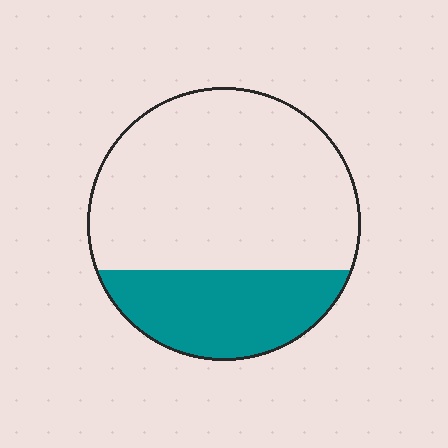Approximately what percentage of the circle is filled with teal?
Approximately 30%.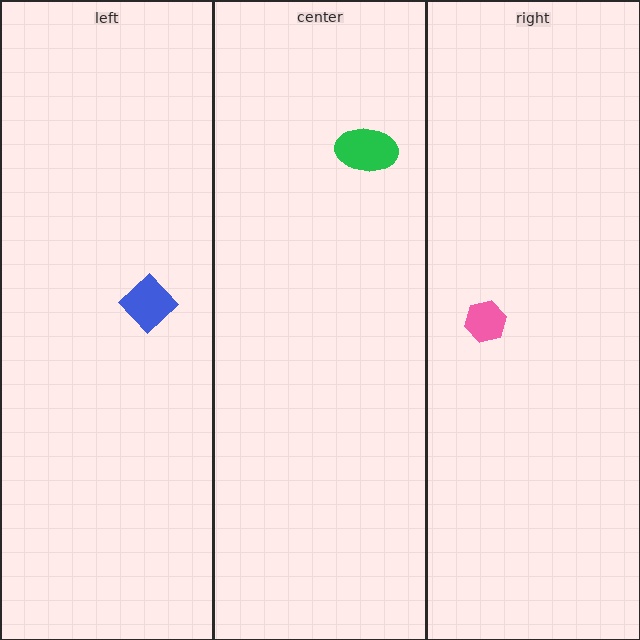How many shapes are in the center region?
1.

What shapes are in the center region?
The green ellipse.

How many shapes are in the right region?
1.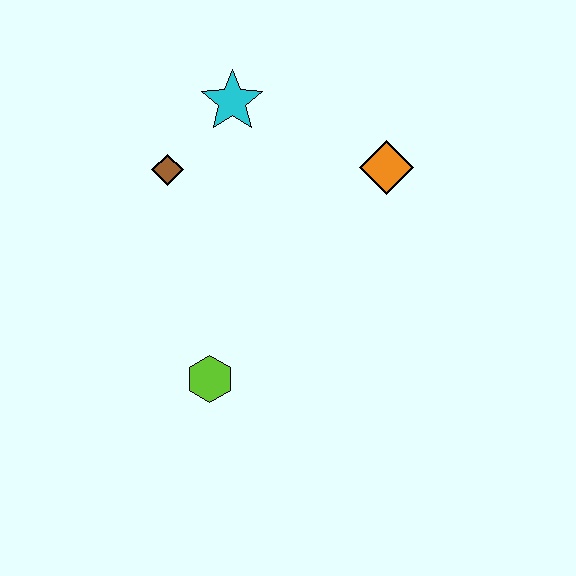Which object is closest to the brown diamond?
The cyan star is closest to the brown diamond.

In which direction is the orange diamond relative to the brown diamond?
The orange diamond is to the right of the brown diamond.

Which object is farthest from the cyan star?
The lime hexagon is farthest from the cyan star.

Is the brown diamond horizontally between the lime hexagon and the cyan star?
No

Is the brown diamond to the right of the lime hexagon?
No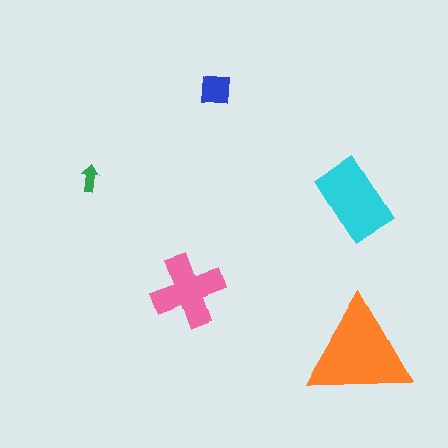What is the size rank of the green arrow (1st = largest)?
5th.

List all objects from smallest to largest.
The green arrow, the blue square, the pink cross, the cyan rectangle, the orange triangle.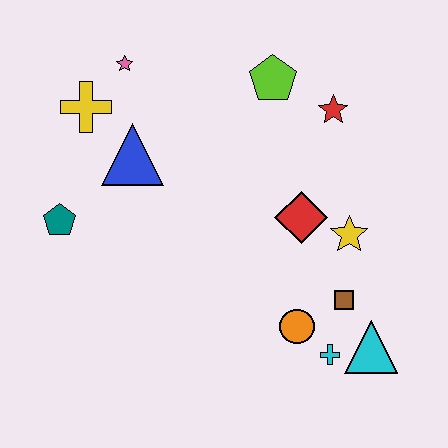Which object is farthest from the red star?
The teal pentagon is farthest from the red star.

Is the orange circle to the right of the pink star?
Yes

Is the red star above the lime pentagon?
No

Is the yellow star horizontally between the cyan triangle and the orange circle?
Yes